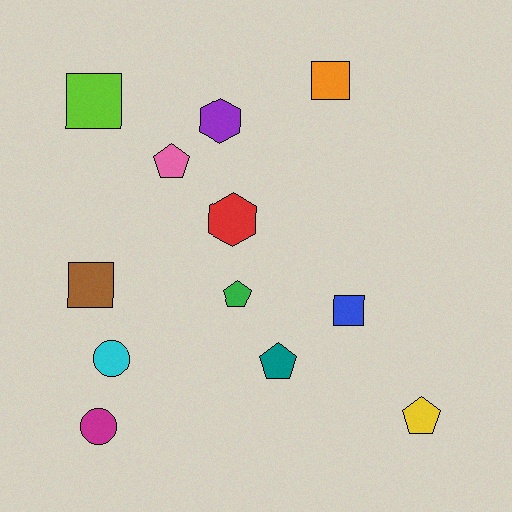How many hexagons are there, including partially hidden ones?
There are 2 hexagons.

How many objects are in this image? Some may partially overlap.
There are 12 objects.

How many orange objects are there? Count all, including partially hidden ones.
There is 1 orange object.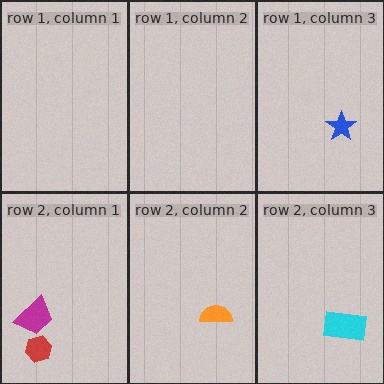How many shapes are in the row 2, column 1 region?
2.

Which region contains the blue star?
The row 1, column 3 region.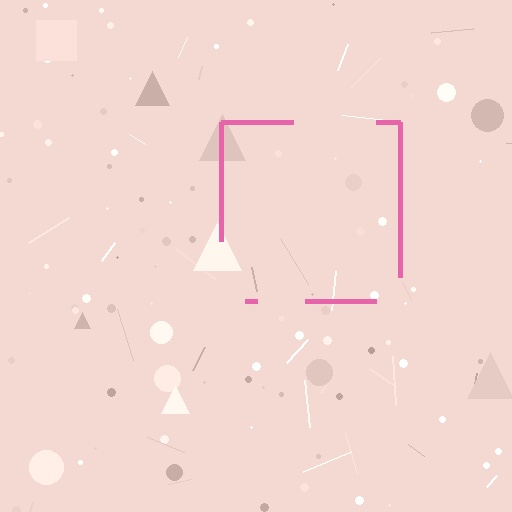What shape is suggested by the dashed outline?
The dashed outline suggests a square.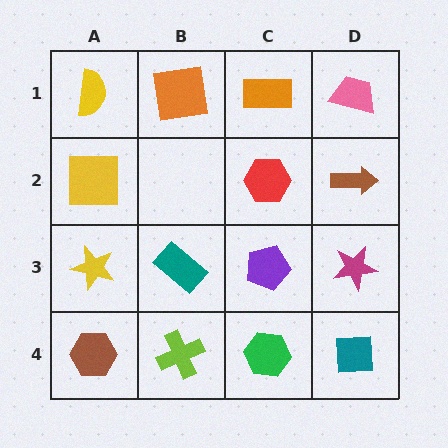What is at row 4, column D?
A teal square.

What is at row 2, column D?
A brown arrow.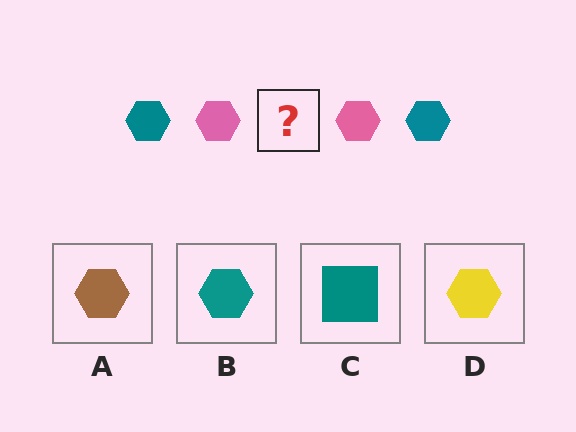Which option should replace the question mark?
Option B.